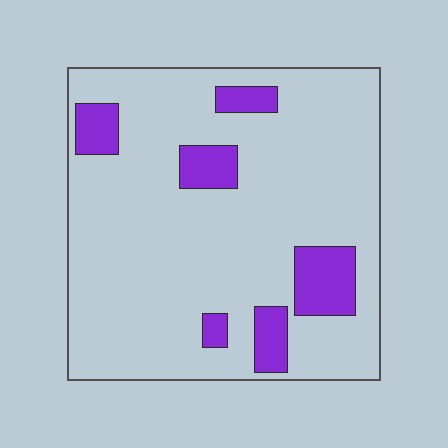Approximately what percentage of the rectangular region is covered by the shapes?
Approximately 15%.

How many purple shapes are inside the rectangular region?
6.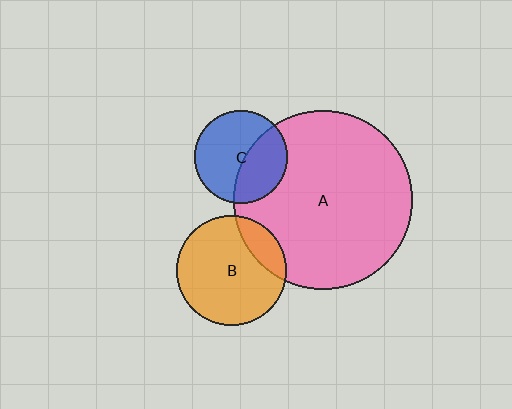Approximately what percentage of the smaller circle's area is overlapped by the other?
Approximately 20%.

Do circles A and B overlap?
Yes.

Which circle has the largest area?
Circle A (pink).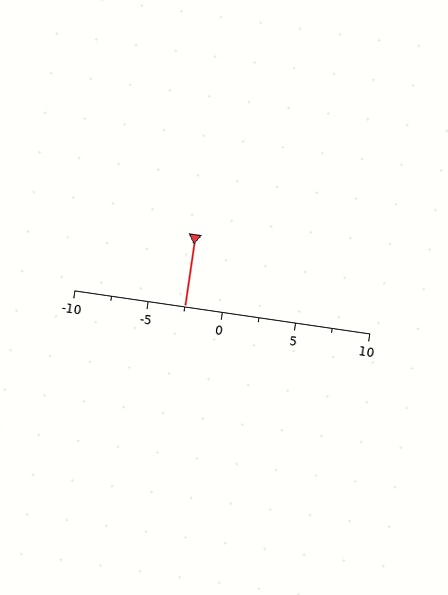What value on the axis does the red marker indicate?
The marker indicates approximately -2.5.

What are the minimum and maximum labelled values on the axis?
The axis runs from -10 to 10.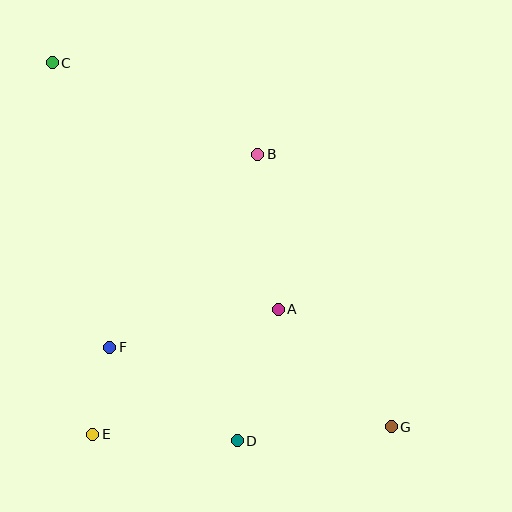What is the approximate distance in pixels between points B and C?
The distance between B and C is approximately 225 pixels.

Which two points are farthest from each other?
Points C and G are farthest from each other.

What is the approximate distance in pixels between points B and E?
The distance between B and E is approximately 325 pixels.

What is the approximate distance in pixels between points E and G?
The distance between E and G is approximately 298 pixels.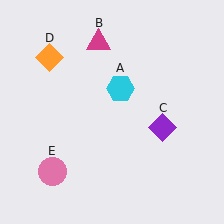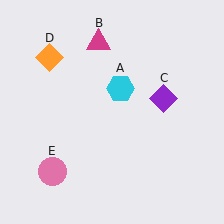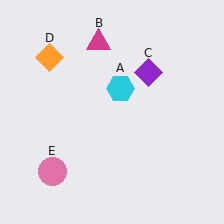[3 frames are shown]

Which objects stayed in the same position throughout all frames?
Cyan hexagon (object A) and magenta triangle (object B) and orange diamond (object D) and pink circle (object E) remained stationary.